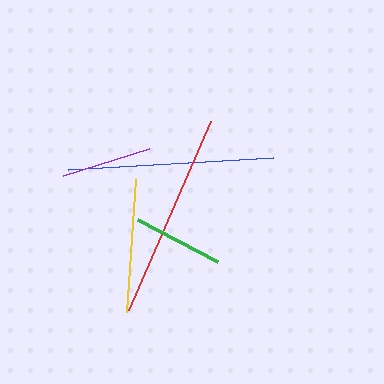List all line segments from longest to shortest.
From longest to shortest: blue, red, yellow, green, purple.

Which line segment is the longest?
The blue line is the longest at approximately 206 pixels.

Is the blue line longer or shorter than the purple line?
The blue line is longer than the purple line.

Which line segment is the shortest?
The purple line is the shortest at approximately 90 pixels.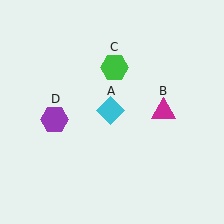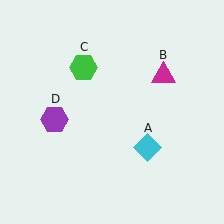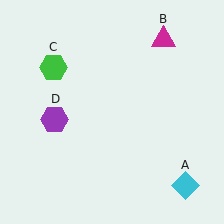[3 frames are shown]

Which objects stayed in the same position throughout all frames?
Purple hexagon (object D) remained stationary.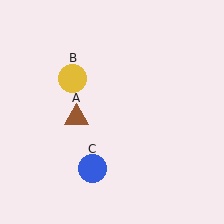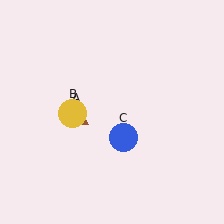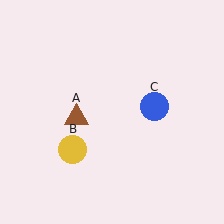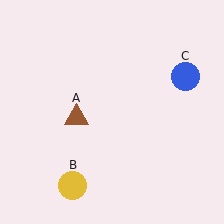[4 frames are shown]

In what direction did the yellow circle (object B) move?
The yellow circle (object B) moved down.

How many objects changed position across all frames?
2 objects changed position: yellow circle (object B), blue circle (object C).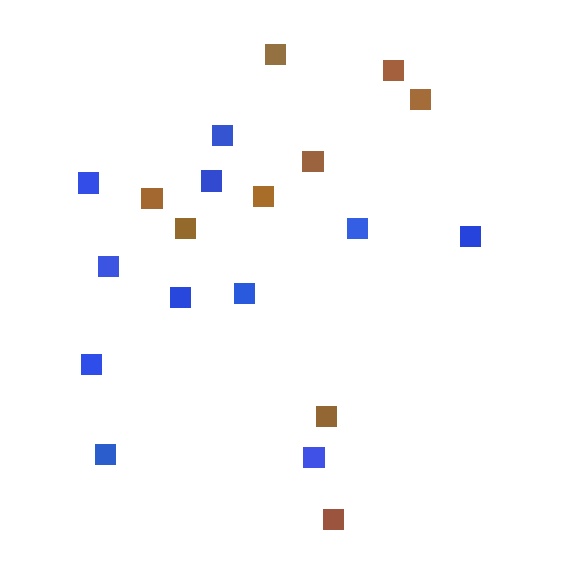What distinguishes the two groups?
There are 2 groups: one group of blue squares (11) and one group of brown squares (9).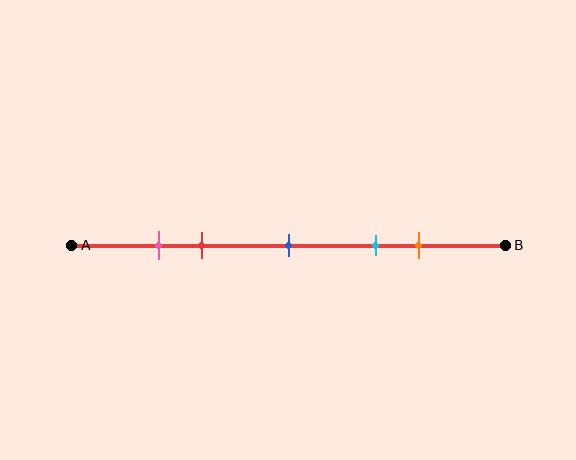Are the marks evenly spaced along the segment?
No, the marks are not evenly spaced.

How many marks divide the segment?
There are 5 marks dividing the segment.